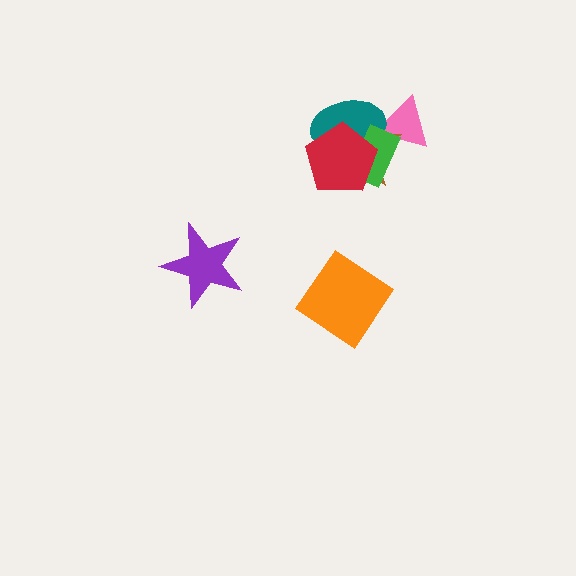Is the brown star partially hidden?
Yes, it is partially covered by another shape.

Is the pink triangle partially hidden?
Yes, it is partially covered by another shape.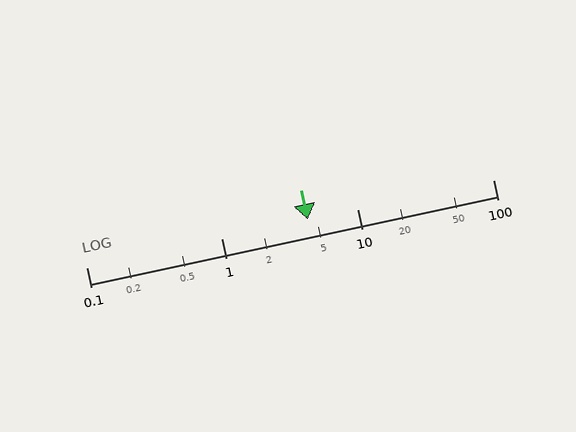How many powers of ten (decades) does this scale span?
The scale spans 3 decades, from 0.1 to 100.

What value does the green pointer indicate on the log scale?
The pointer indicates approximately 4.3.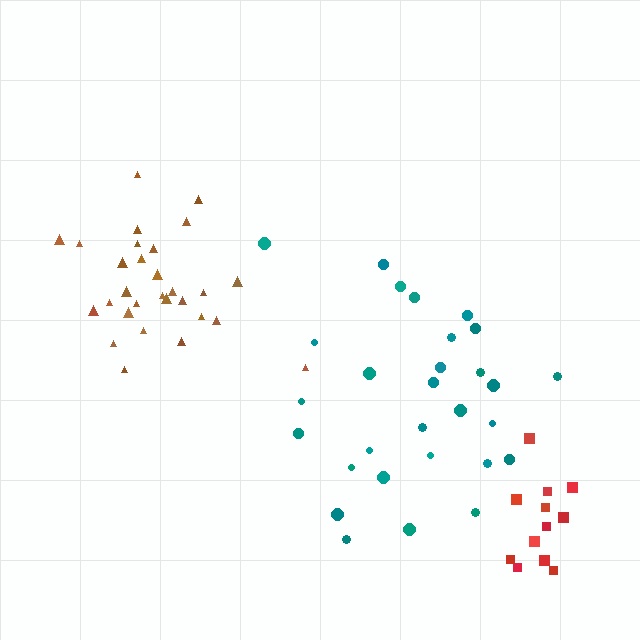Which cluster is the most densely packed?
Brown.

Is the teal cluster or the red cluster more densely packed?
Red.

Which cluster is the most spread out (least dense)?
Teal.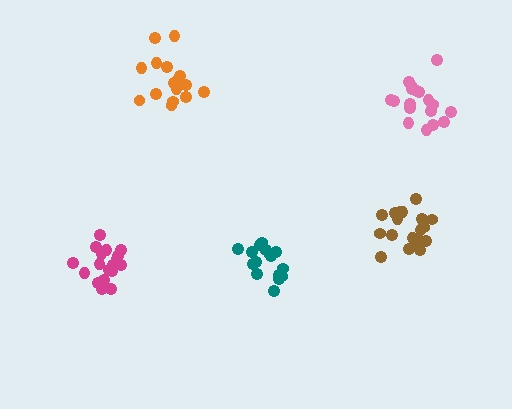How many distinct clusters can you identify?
There are 5 distinct clusters.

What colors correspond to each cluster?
The clusters are colored: teal, pink, brown, magenta, orange.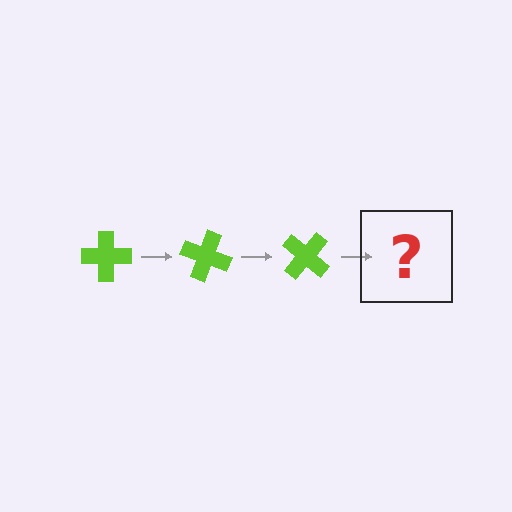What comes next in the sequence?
The next element should be a lime cross rotated 60 degrees.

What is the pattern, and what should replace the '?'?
The pattern is that the cross rotates 20 degrees each step. The '?' should be a lime cross rotated 60 degrees.